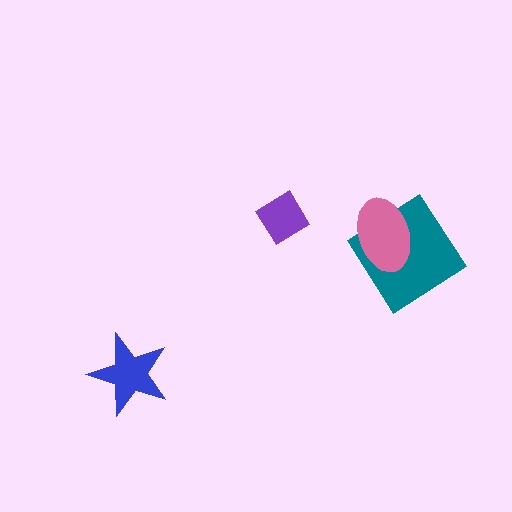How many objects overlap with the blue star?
0 objects overlap with the blue star.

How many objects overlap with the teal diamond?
1 object overlaps with the teal diamond.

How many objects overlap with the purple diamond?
0 objects overlap with the purple diamond.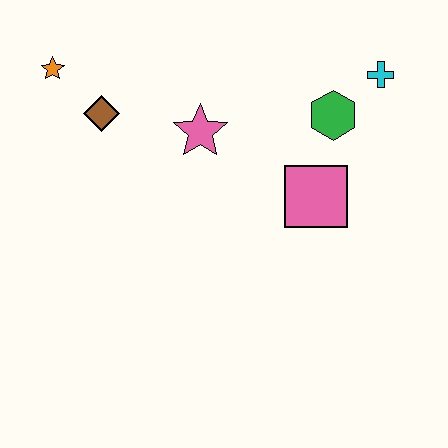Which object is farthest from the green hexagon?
The orange star is farthest from the green hexagon.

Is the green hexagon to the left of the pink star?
No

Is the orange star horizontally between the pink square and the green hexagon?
No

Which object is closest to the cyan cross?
The green hexagon is closest to the cyan cross.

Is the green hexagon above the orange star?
No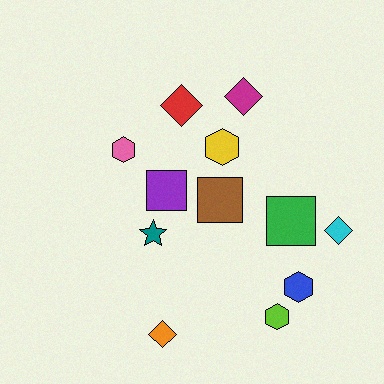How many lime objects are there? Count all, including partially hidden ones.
There is 1 lime object.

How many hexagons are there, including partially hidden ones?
There are 4 hexagons.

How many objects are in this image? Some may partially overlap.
There are 12 objects.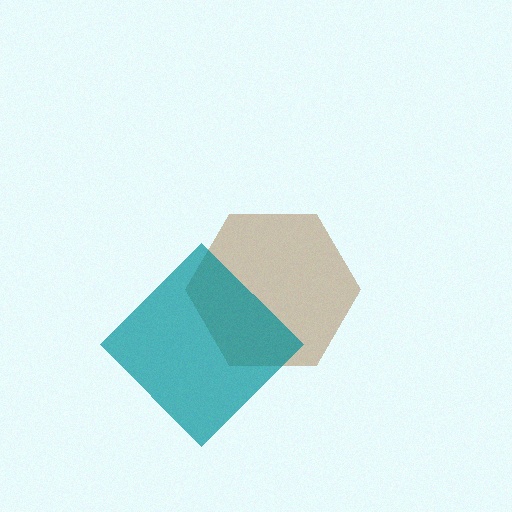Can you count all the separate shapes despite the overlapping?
Yes, there are 2 separate shapes.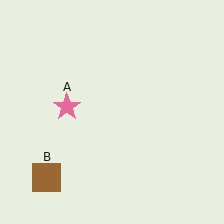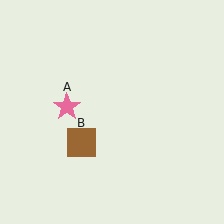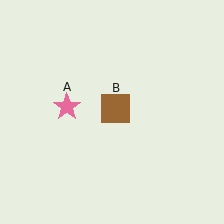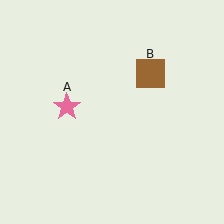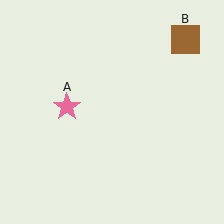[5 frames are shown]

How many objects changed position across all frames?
1 object changed position: brown square (object B).